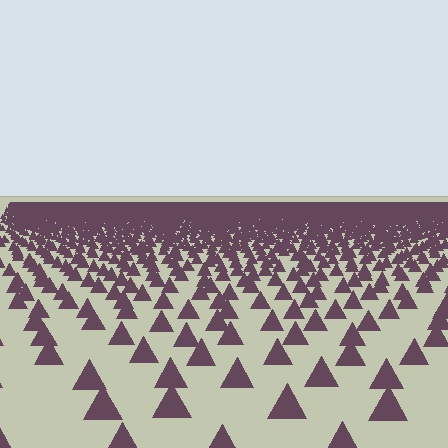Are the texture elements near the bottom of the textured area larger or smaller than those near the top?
Larger. Near the bottom, elements are closer to the viewer and appear at a bigger on-screen size.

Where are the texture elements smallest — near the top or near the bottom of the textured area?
Near the top.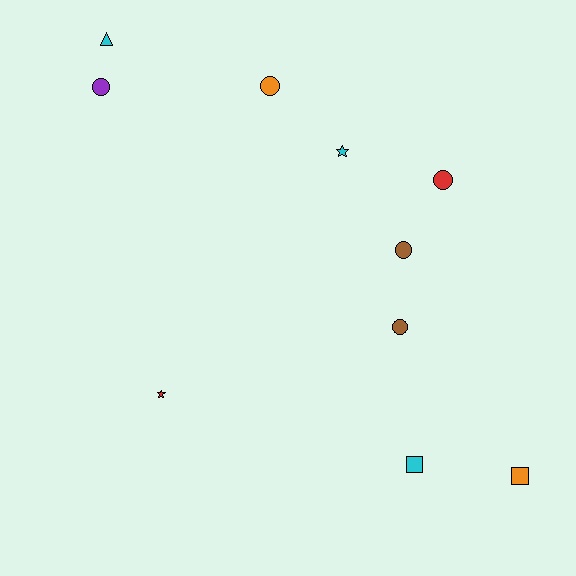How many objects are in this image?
There are 10 objects.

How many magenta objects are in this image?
There are no magenta objects.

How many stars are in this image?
There are 2 stars.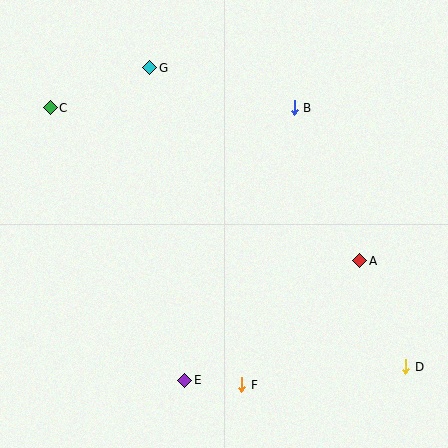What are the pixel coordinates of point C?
Point C is at (50, 108).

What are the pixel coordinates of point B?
Point B is at (294, 108).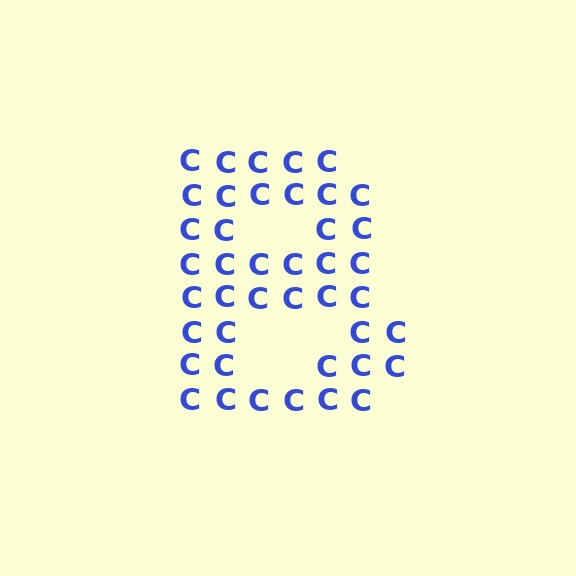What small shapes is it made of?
It is made of small letter C's.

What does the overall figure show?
The overall figure shows the letter B.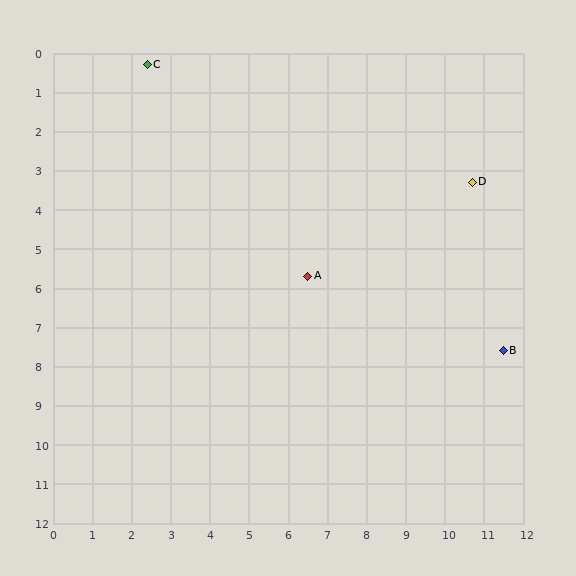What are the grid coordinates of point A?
Point A is at approximately (6.5, 5.7).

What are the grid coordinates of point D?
Point D is at approximately (10.7, 3.3).